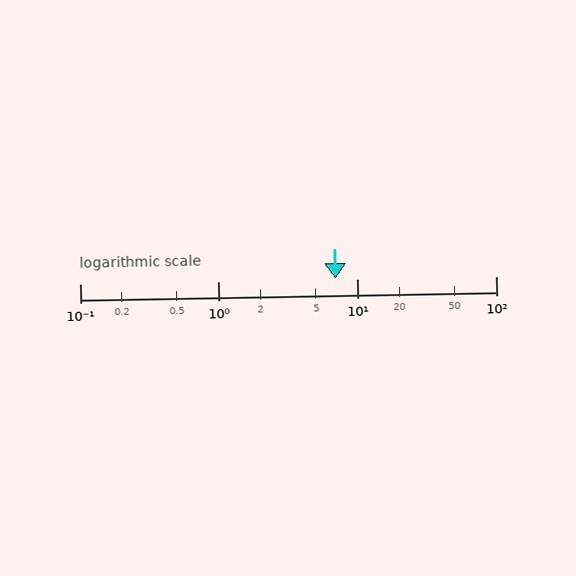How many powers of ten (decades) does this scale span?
The scale spans 3 decades, from 0.1 to 100.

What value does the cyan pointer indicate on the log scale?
The pointer indicates approximately 7.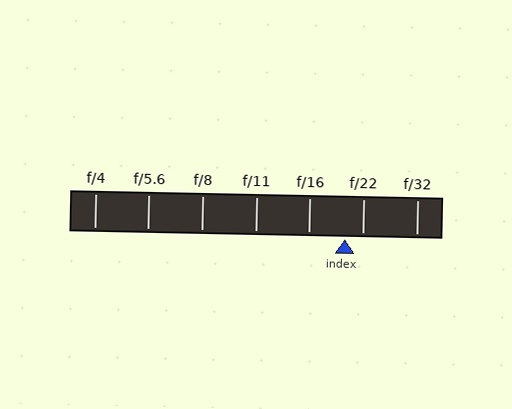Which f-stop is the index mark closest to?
The index mark is closest to f/22.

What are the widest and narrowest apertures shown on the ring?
The widest aperture shown is f/4 and the narrowest is f/32.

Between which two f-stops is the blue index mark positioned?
The index mark is between f/16 and f/22.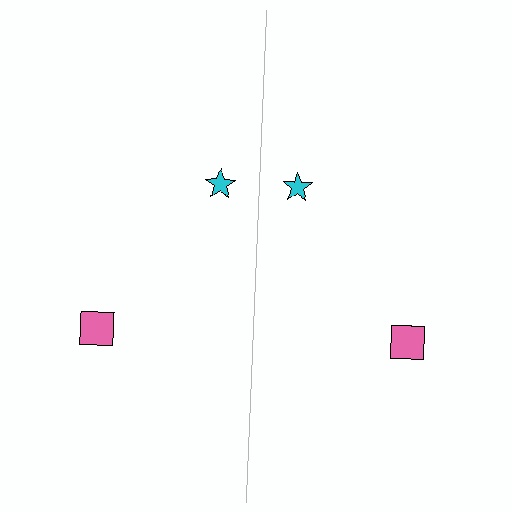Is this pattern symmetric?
Yes, this pattern has bilateral (reflection) symmetry.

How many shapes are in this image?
There are 4 shapes in this image.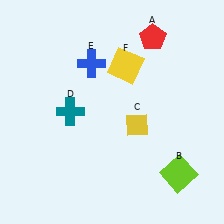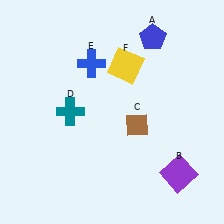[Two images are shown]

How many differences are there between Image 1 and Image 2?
There are 3 differences between the two images.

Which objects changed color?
A changed from red to blue. B changed from lime to purple. C changed from yellow to brown.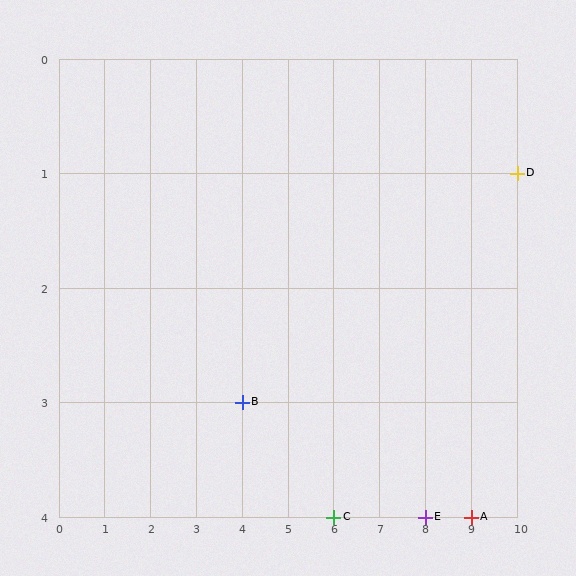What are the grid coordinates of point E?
Point E is at grid coordinates (8, 4).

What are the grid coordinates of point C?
Point C is at grid coordinates (6, 4).